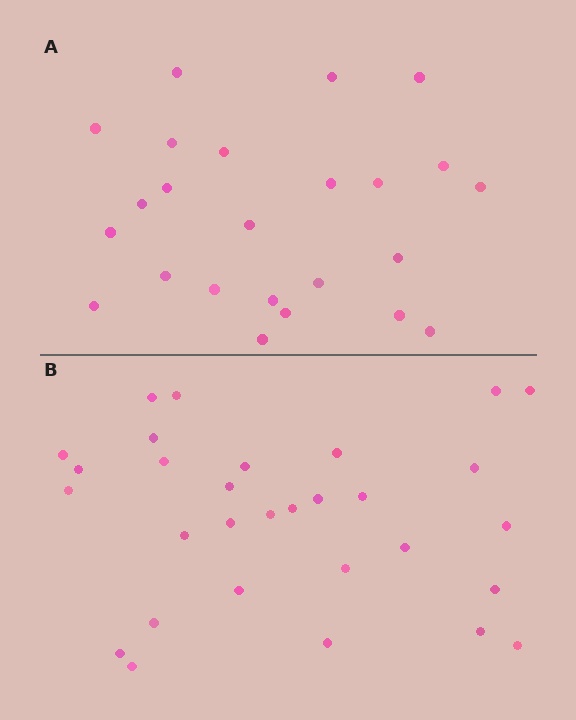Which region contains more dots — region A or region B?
Region B (the bottom region) has more dots.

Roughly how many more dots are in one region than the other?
Region B has about 6 more dots than region A.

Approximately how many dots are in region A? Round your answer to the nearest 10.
About 20 dots. (The exact count is 24, which rounds to 20.)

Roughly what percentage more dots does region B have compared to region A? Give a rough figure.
About 25% more.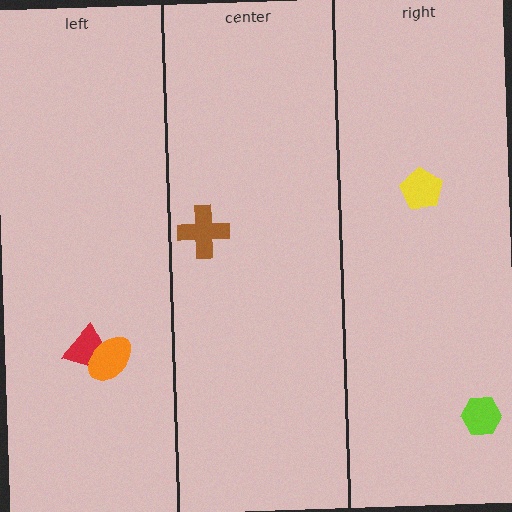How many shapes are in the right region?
2.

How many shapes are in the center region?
1.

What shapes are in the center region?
The brown cross.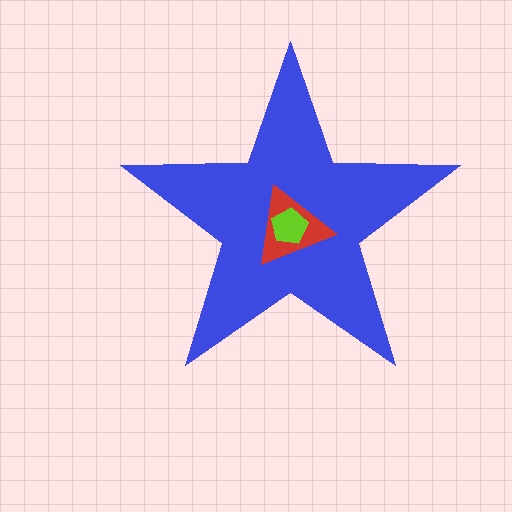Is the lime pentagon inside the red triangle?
Yes.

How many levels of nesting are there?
3.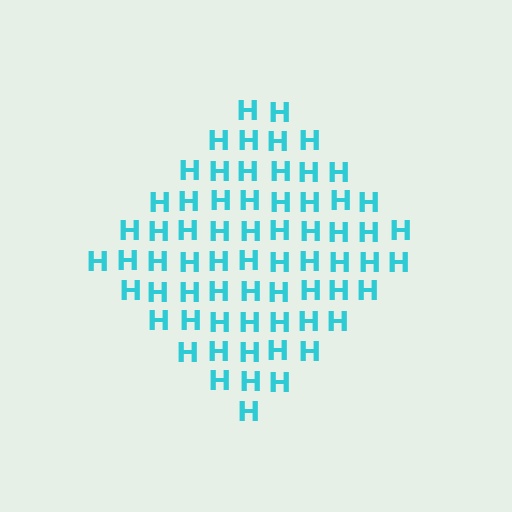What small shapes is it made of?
It is made of small letter H's.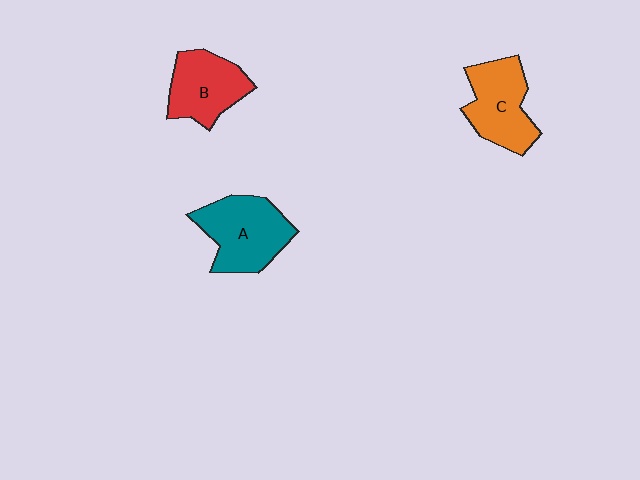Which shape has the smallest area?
Shape B (red).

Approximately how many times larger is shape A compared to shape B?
Approximately 1.2 times.